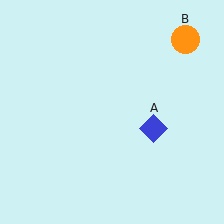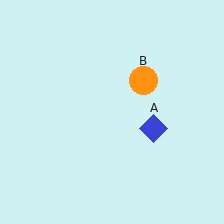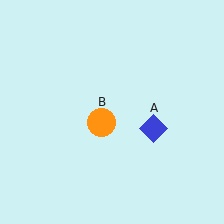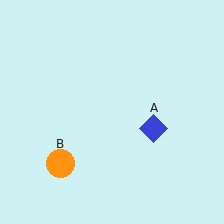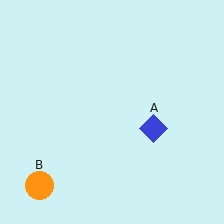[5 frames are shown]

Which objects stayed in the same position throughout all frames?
Blue diamond (object A) remained stationary.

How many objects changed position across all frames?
1 object changed position: orange circle (object B).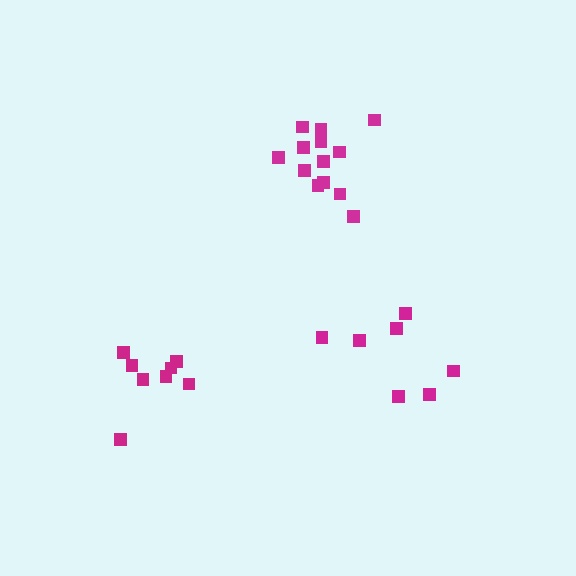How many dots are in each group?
Group 1: 7 dots, Group 2: 13 dots, Group 3: 8 dots (28 total).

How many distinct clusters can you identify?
There are 3 distinct clusters.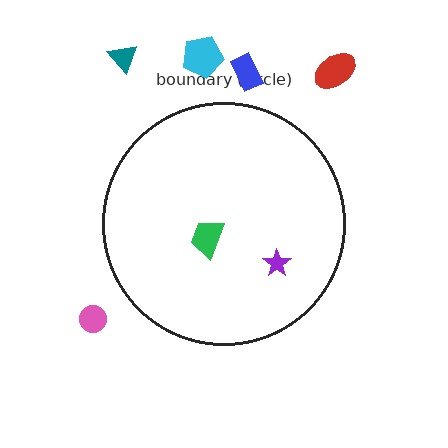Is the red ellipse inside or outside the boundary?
Outside.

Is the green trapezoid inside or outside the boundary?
Inside.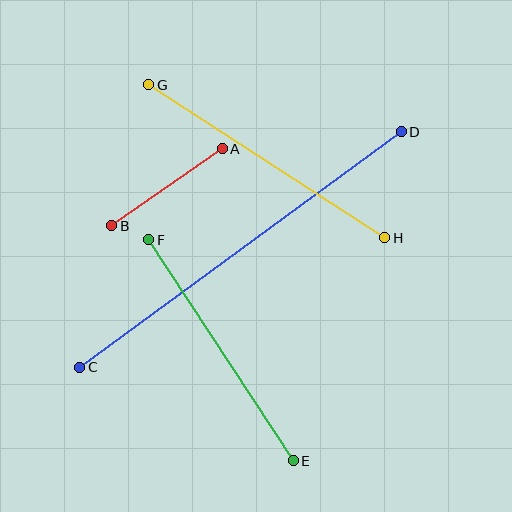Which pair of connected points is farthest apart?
Points C and D are farthest apart.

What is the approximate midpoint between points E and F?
The midpoint is at approximately (221, 350) pixels.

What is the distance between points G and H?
The distance is approximately 281 pixels.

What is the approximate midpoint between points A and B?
The midpoint is at approximately (167, 187) pixels.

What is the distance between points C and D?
The distance is approximately 399 pixels.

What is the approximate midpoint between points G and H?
The midpoint is at approximately (267, 161) pixels.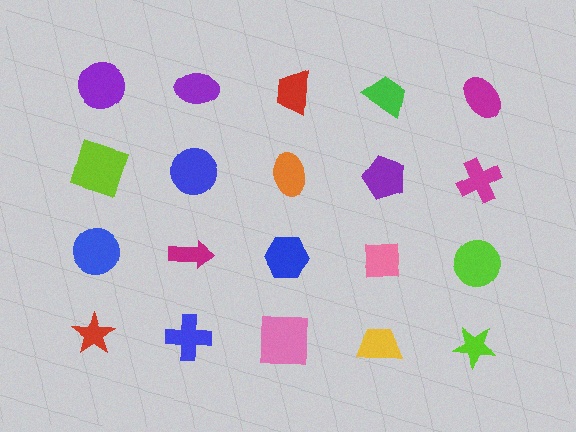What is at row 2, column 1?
A lime square.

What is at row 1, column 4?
A green trapezoid.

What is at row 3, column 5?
A lime circle.